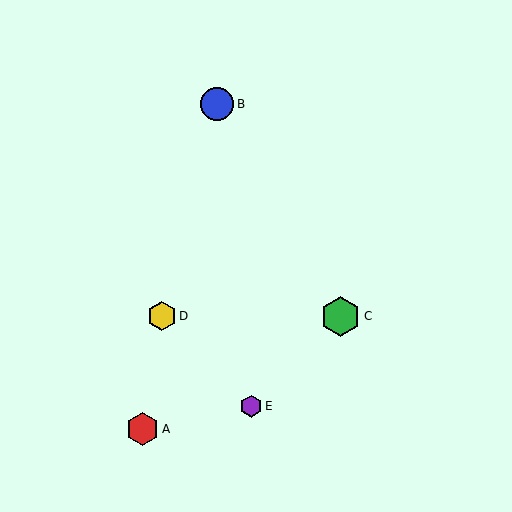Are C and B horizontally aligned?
No, C is at y≈316 and B is at y≈104.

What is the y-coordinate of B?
Object B is at y≈104.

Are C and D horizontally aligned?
Yes, both are at y≈316.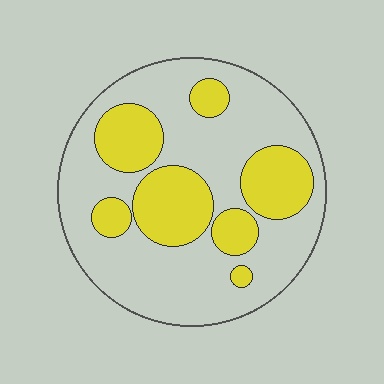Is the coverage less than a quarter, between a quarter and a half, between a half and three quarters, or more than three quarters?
Between a quarter and a half.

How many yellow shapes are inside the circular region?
7.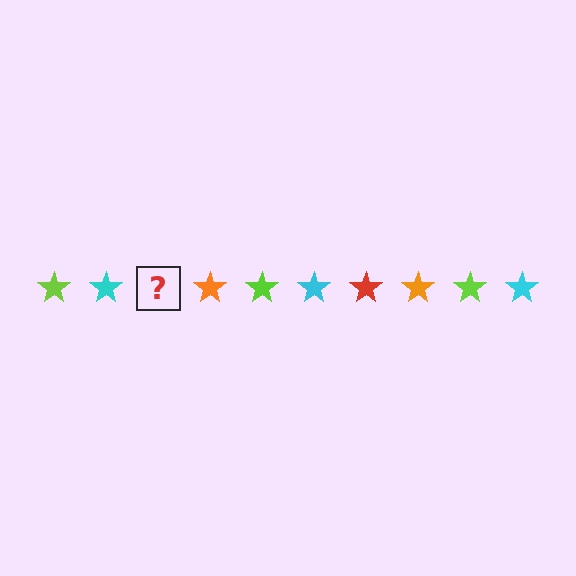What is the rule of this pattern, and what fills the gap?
The rule is that the pattern cycles through lime, cyan, red, orange stars. The gap should be filled with a red star.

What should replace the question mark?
The question mark should be replaced with a red star.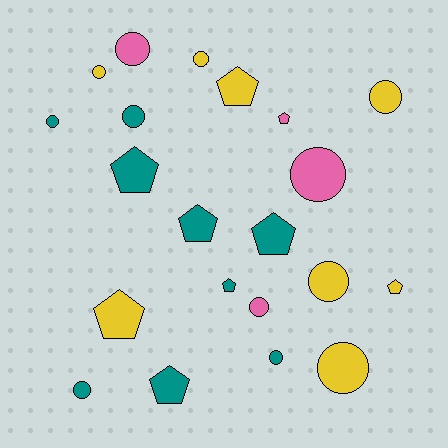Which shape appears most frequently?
Circle, with 12 objects.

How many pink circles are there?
There are 3 pink circles.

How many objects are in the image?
There are 21 objects.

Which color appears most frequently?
Teal, with 9 objects.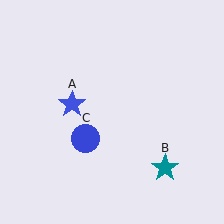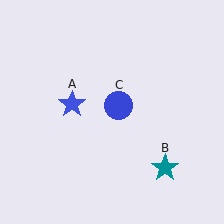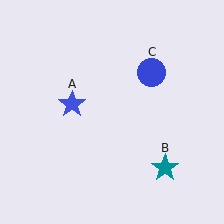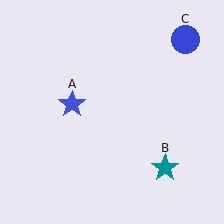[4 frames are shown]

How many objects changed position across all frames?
1 object changed position: blue circle (object C).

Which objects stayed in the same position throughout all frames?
Blue star (object A) and teal star (object B) remained stationary.